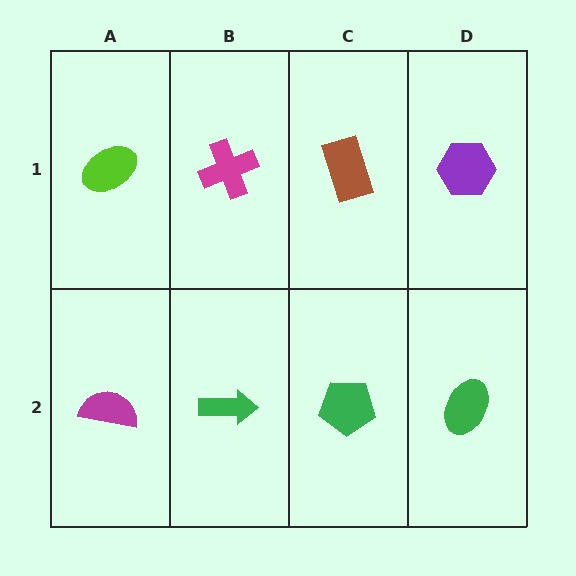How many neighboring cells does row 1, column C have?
3.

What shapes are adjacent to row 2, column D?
A purple hexagon (row 1, column D), a green pentagon (row 2, column C).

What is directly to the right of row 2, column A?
A green arrow.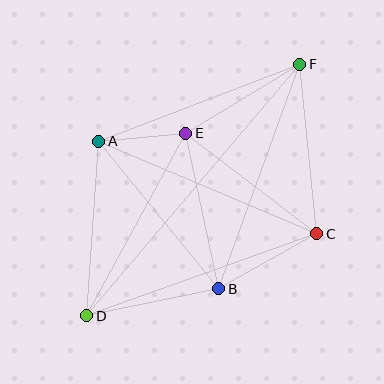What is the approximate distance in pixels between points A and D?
The distance between A and D is approximately 175 pixels.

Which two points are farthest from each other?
Points D and F are farthest from each other.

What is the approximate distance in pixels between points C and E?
The distance between C and E is approximately 165 pixels.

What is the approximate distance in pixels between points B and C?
The distance between B and C is approximately 112 pixels.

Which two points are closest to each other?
Points A and E are closest to each other.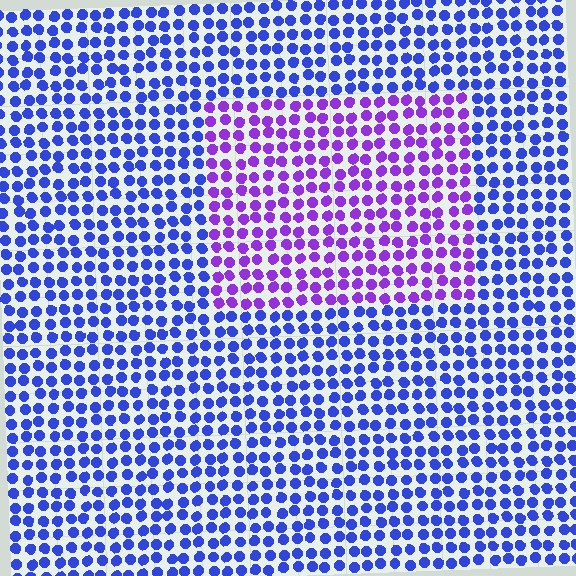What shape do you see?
I see a rectangle.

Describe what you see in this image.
The image is filled with small blue elements in a uniform arrangement. A rectangle-shaped region is visible where the elements are tinted to a slightly different hue, forming a subtle color boundary.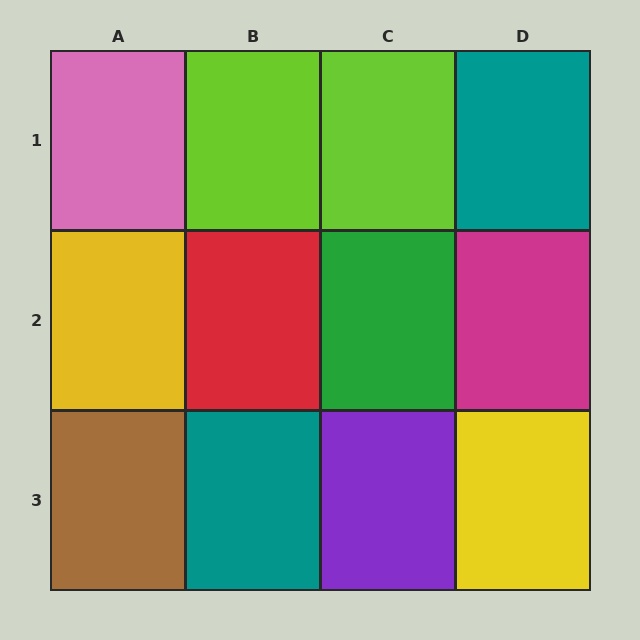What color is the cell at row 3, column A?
Brown.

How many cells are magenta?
1 cell is magenta.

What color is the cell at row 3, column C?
Purple.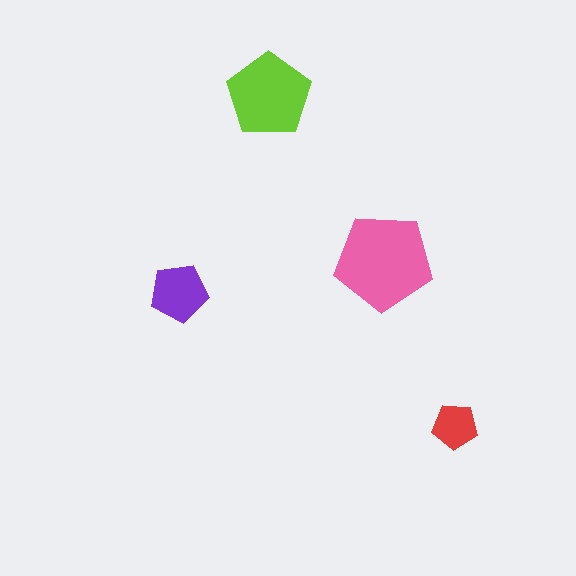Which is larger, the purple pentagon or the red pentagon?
The purple one.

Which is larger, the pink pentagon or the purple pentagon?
The pink one.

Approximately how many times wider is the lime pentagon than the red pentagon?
About 2 times wider.